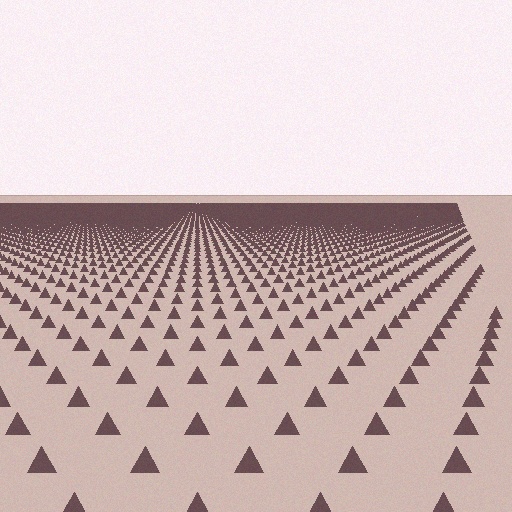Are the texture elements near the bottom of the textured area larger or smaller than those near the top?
Larger. Near the bottom, elements are closer to the viewer and appear at a bigger on-screen size.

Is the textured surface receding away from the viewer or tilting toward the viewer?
The surface is receding away from the viewer. Texture elements get smaller and denser toward the top.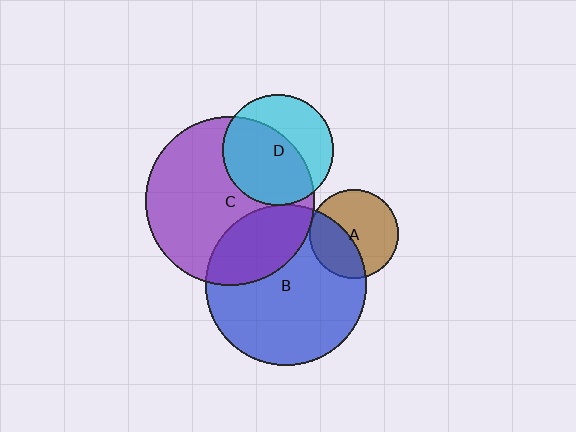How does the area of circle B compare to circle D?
Approximately 2.1 times.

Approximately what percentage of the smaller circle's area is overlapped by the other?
Approximately 30%.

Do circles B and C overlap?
Yes.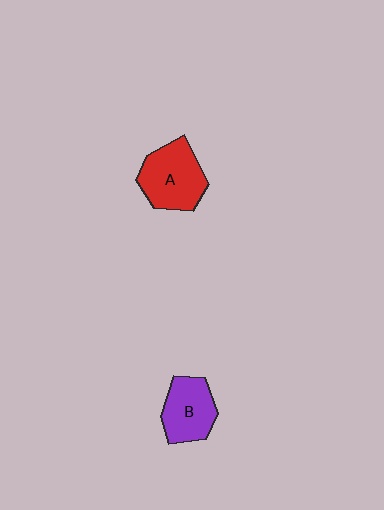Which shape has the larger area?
Shape A (red).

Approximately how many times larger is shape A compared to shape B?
Approximately 1.2 times.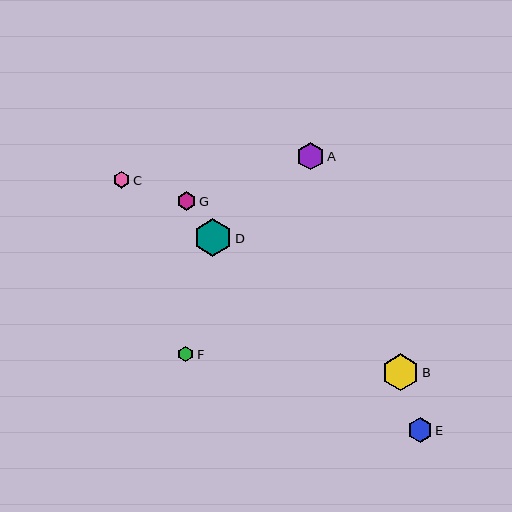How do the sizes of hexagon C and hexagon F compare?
Hexagon C and hexagon F are approximately the same size.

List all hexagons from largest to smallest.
From largest to smallest: D, B, A, E, G, C, F.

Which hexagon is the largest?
Hexagon D is the largest with a size of approximately 37 pixels.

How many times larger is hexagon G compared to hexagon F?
Hexagon G is approximately 1.2 times the size of hexagon F.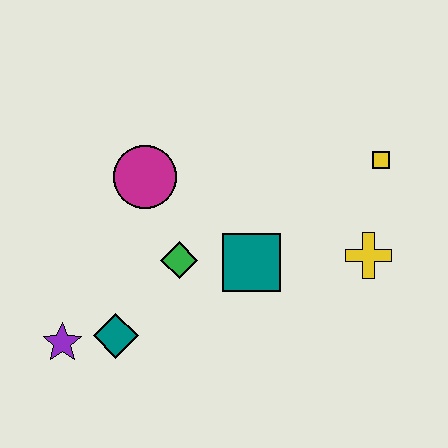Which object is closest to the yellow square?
The yellow cross is closest to the yellow square.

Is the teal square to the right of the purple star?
Yes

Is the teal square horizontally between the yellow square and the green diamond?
Yes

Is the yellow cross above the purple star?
Yes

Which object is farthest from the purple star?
The yellow square is farthest from the purple star.